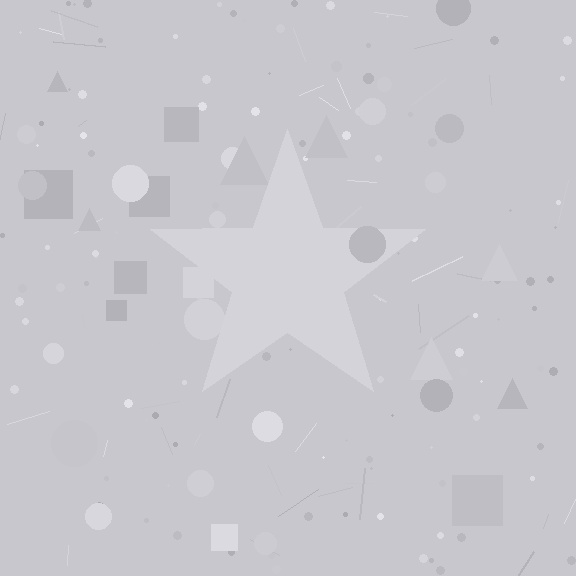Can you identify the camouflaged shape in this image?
The camouflaged shape is a star.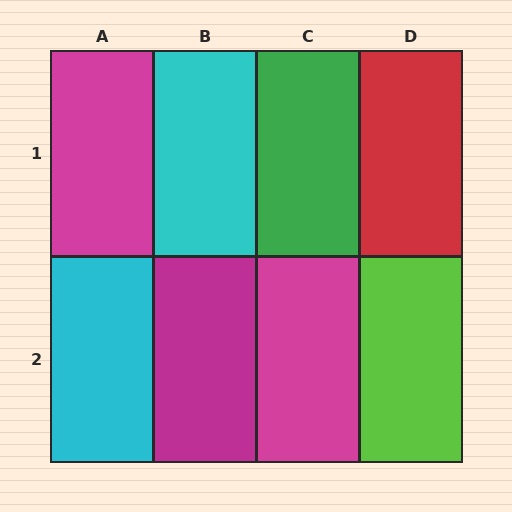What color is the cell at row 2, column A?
Cyan.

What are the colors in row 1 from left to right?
Magenta, cyan, green, red.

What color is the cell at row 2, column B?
Magenta.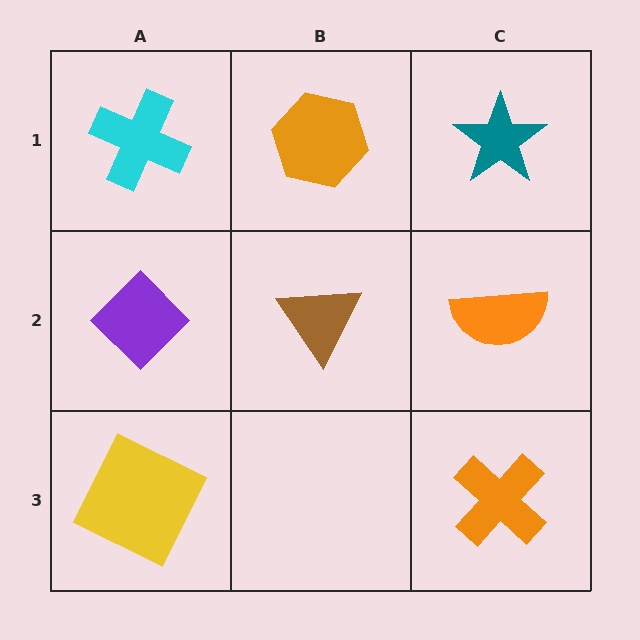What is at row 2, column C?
An orange semicircle.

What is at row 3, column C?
An orange cross.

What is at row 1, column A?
A cyan cross.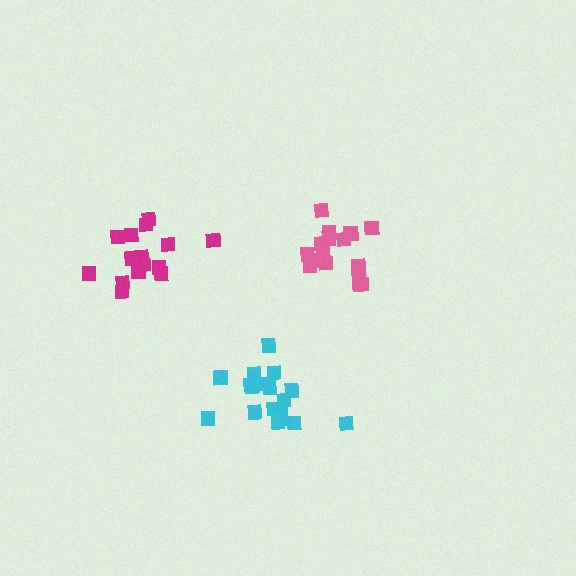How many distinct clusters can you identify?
There are 3 distinct clusters.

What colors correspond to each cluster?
The clusters are colored: pink, cyan, magenta.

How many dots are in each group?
Group 1: 17 dots, Group 2: 18 dots, Group 3: 16 dots (51 total).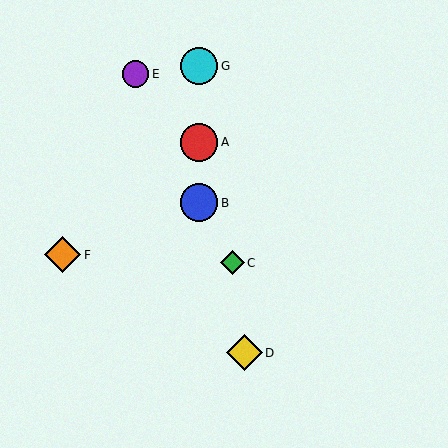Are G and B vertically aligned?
Yes, both are at x≈199.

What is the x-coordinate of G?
Object G is at x≈199.